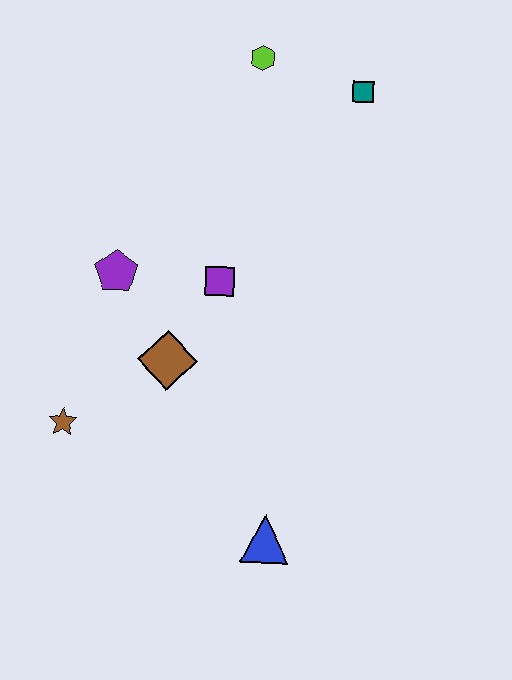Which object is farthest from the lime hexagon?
The blue triangle is farthest from the lime hexagon.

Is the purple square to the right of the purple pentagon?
Yes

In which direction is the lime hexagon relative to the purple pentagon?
The lime hexagon is above the purple pentagon.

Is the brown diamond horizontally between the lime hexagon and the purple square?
No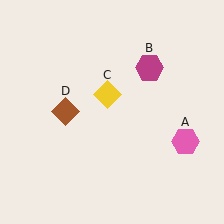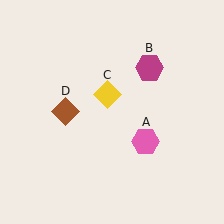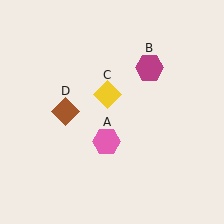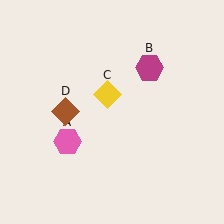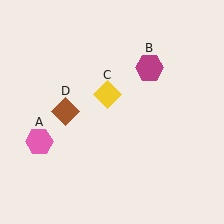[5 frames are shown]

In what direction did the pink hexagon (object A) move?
The pink hexagon (object A) moved left.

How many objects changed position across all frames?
1 object changed position: pink hexagon (object A).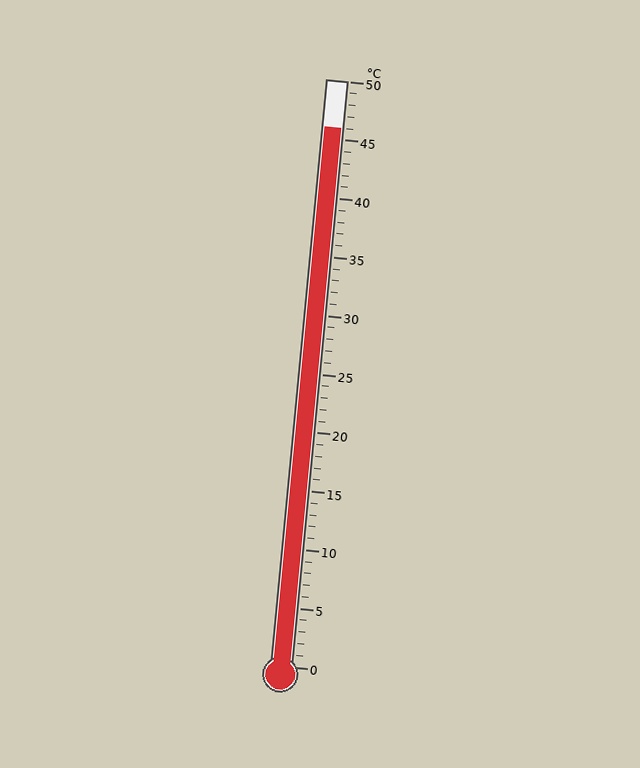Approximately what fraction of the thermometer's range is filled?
The thermometer is filled to approximately 90% of its range.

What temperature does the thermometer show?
The thermometer shows approximately 46°C.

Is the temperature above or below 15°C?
The temperature is above 15°C.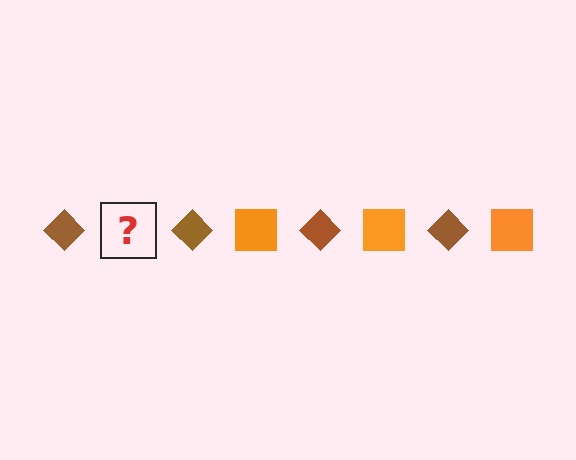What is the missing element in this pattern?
The missing element is an orange square.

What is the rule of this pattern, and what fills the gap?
The rule is that the pattern alternates between brown diamond and orange square. The gap should be filled with an orange square.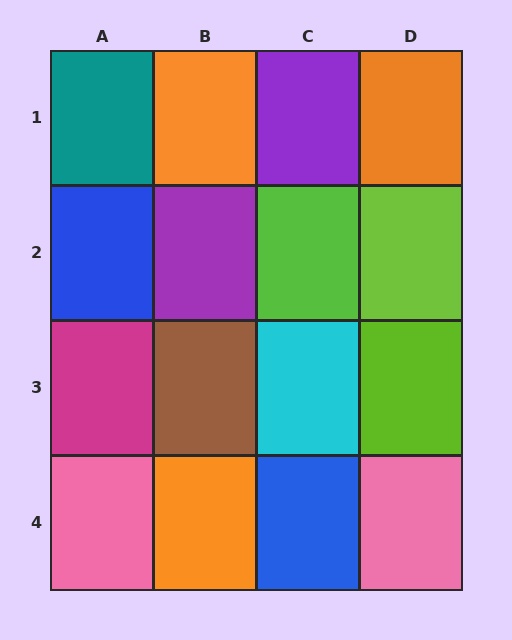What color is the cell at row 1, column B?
Orange.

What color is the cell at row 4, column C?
Blue.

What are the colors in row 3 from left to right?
Magenta, brown, cyan, lime.